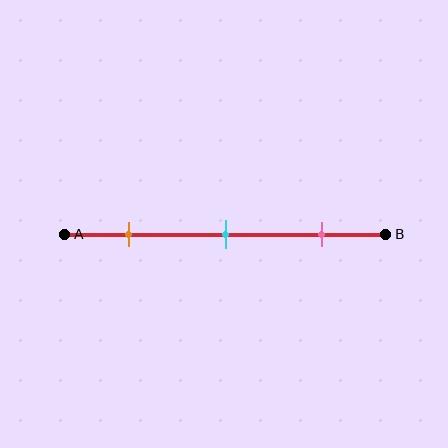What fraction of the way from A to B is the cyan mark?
The cyan mark is approximately 50% (0.5) of the way from A to B.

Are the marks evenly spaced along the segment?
Yes, the marks are approximately evenly spaced.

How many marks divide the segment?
There are 3 marks dividing the segment.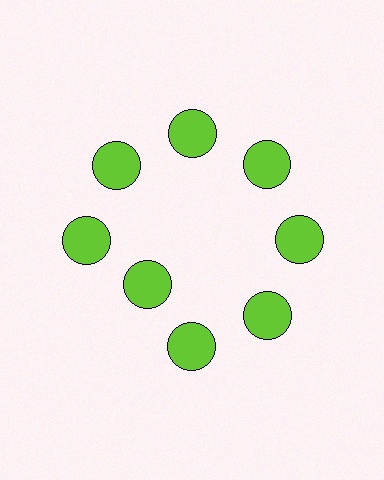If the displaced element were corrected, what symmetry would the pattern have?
It would have 8-fold rotational symmetry — the pattern would map onto itself every 45 degrees.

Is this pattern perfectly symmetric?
No. The 8 lime circles are arranged in a ring, but one element near the 8 o'clock position is pulled inward toward the center, breaking the 8-fold rotational symmetry.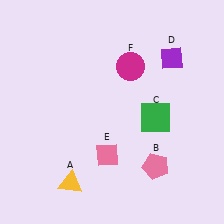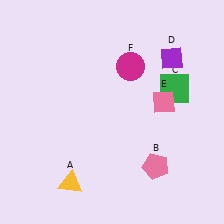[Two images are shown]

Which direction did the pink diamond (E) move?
The pink diamond (E) moved right.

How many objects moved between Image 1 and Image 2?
2 objects moved between the two images.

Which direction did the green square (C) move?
The green square (C) moved up.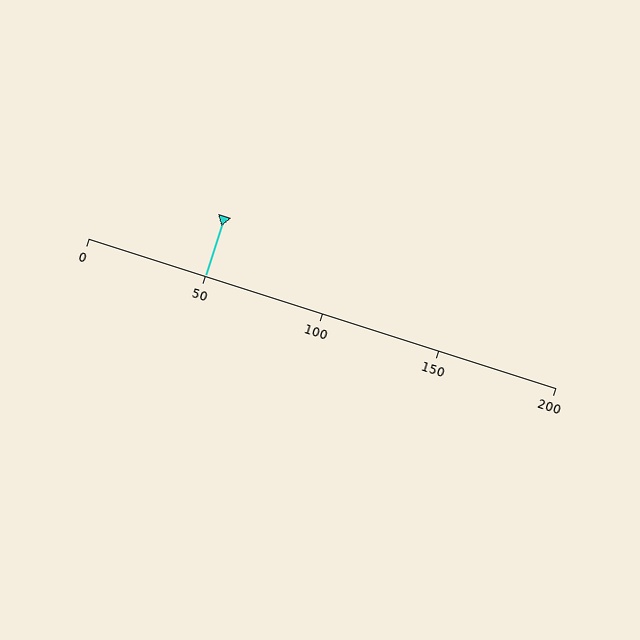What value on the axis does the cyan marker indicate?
The marker indicates approximately 50.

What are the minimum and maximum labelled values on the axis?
The axis runs from 0 to 200.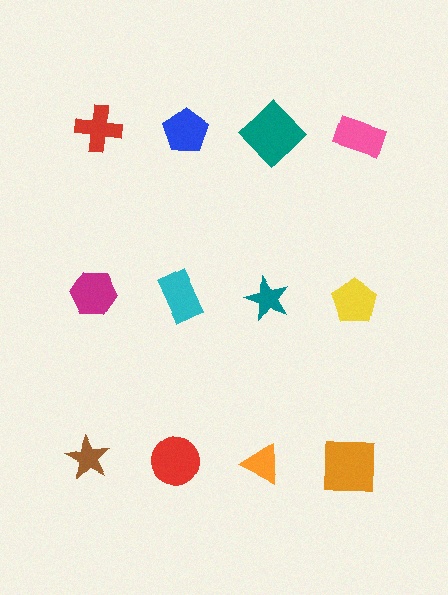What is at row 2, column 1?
A magenta hexagon.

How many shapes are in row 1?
4 shapes.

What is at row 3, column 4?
An orange square.